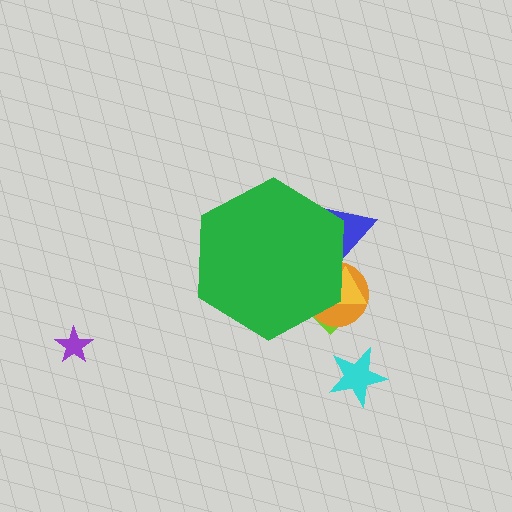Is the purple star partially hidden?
No, the purple star is fully visible.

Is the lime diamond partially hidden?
Yes, the lime diamond is partially hidden behind the green hexagon.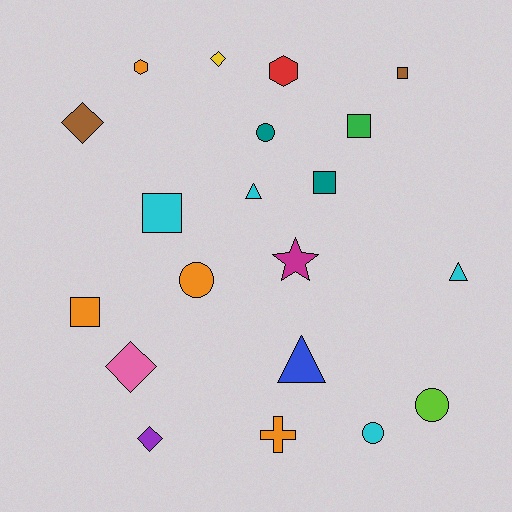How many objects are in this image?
There are 20 objects.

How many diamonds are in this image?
There are 4 diamonds.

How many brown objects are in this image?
There are 2 brown objects.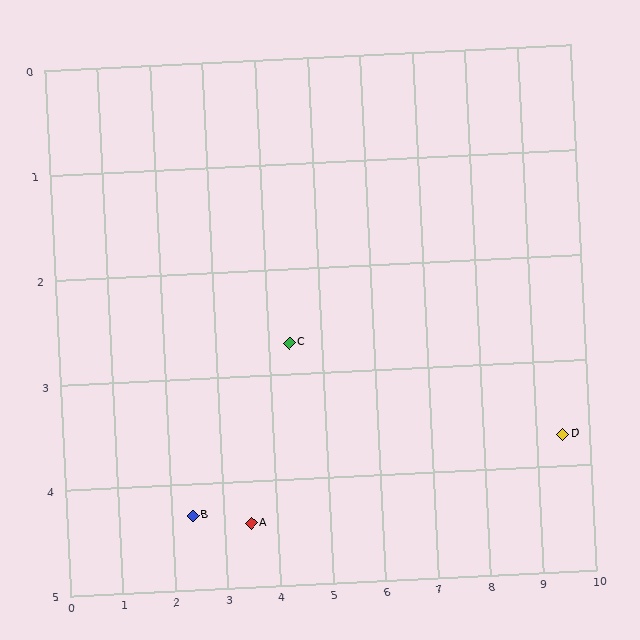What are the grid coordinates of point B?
Point B is at approximately (2.4, 4.3).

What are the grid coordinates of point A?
Point A is at approximately (3.5, 4.4).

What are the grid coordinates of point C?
Point C is at approximately (4.4, 2.7).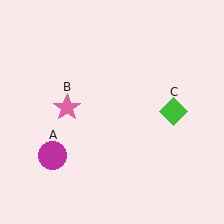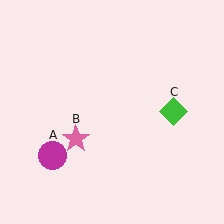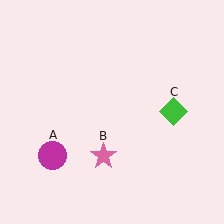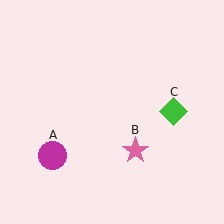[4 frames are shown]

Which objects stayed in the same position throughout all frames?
Magenta circle (object A) and green diamond (object C) remained stationary.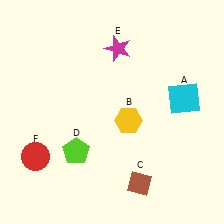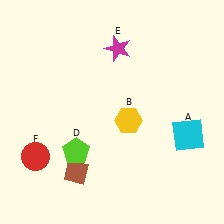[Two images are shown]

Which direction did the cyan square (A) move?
The cyan square (A) moved down.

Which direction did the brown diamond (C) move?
The brown diamond (C) moved left.